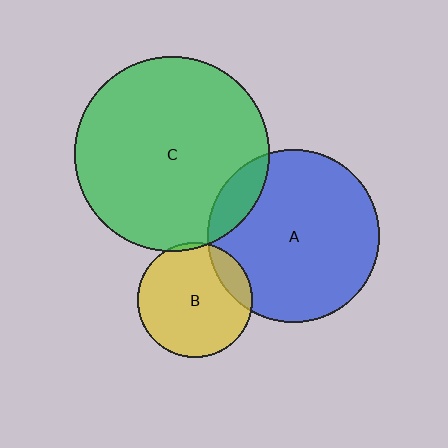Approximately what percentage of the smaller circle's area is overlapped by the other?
Approximately 10%.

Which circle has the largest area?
Circle C (green).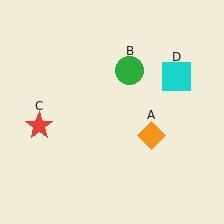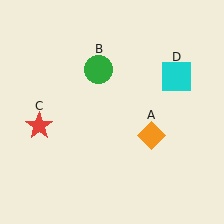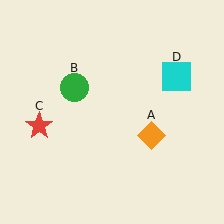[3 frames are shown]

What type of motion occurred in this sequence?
The green circle (object B) rotated counterclockwise around the center of the scene.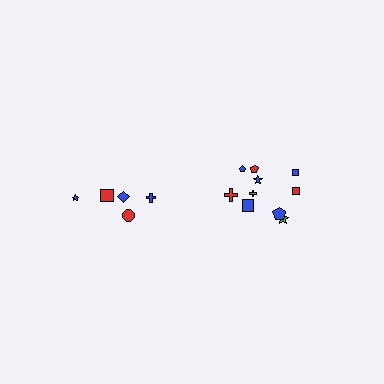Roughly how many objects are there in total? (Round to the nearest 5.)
Roughly 15 objects in total.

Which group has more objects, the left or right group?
The right group.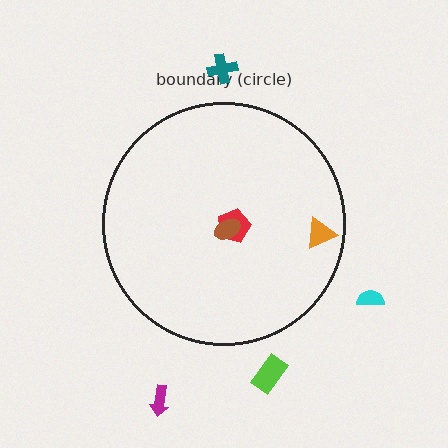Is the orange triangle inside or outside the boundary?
Inside.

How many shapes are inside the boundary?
3 inside, 4 outside.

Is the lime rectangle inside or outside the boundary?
Outside.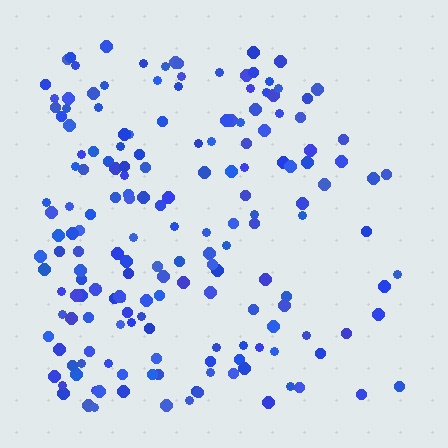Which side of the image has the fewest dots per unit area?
The right.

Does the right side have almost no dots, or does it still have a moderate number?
Still a moderate number, just noticeably fewer than the left.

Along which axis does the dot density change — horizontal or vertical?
Horizontal.